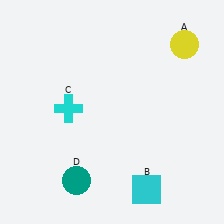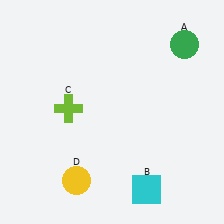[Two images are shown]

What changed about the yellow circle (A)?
In Image 1, A is yellow. In Image 2, it changed to green.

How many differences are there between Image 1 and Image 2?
There are 3 differences between the two images.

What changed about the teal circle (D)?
In Image 1, D is teal. In Image 2, it changed to yellow.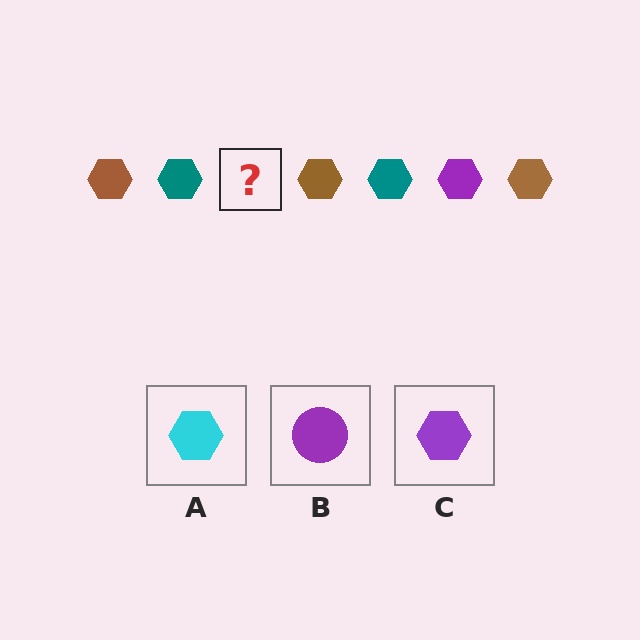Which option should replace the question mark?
Option C.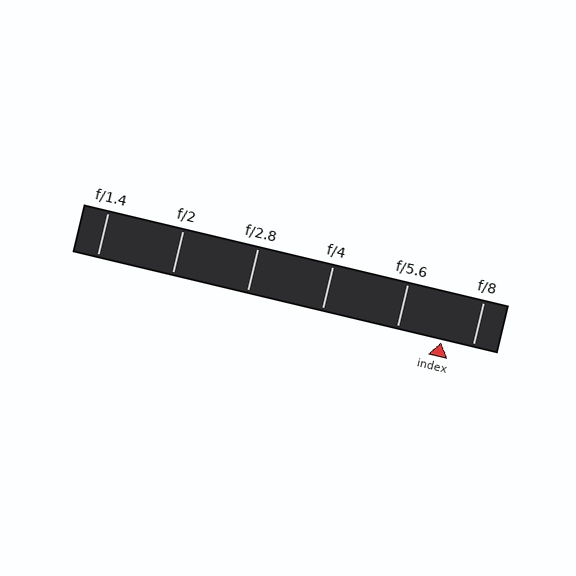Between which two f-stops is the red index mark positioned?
The index mark is between f/5.6 and f/8.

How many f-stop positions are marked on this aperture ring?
There are 6 f-stop positions marked.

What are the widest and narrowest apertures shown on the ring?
The widest aperture shown is f/1.4 and the narrowest is f/8.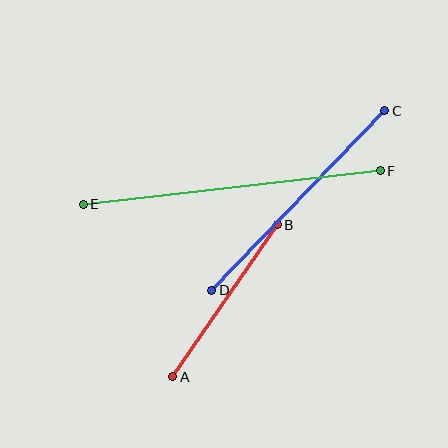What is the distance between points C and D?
The distance is approximately 249 pixels.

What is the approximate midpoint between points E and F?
The midpoint is at approximately (232, 187) pixels.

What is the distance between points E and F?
The distance is approximately 299 pixels.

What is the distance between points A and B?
The distance is approximately 184 pixels.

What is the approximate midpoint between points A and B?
The midpoint is at approximately (225, 301) pixels.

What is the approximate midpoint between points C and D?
The midpoint is at approximately (298, 200) pixels.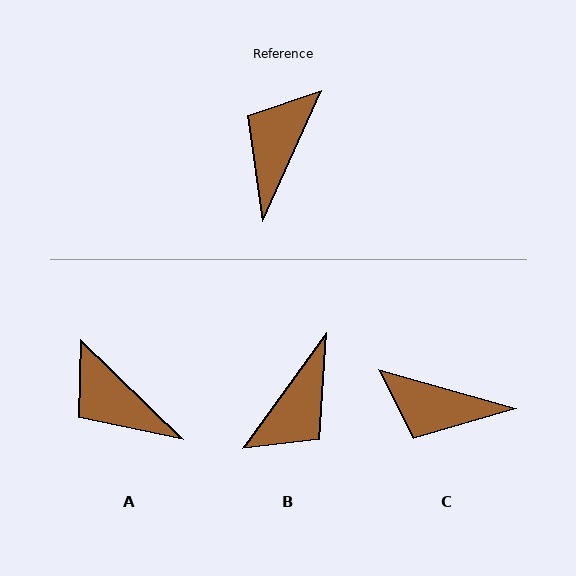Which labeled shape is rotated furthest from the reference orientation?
B, about 168 degrees away.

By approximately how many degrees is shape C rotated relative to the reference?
Approximately 99 degrees counter-clockwise.